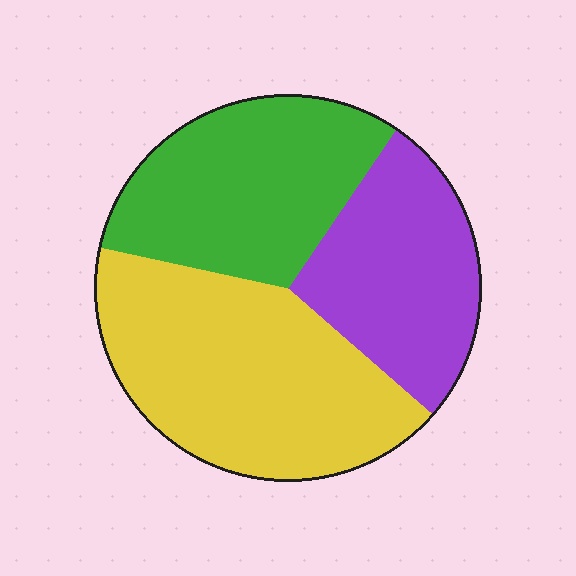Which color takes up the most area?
Yellow, at roughly 40%.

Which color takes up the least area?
Purple, at roughly 25%.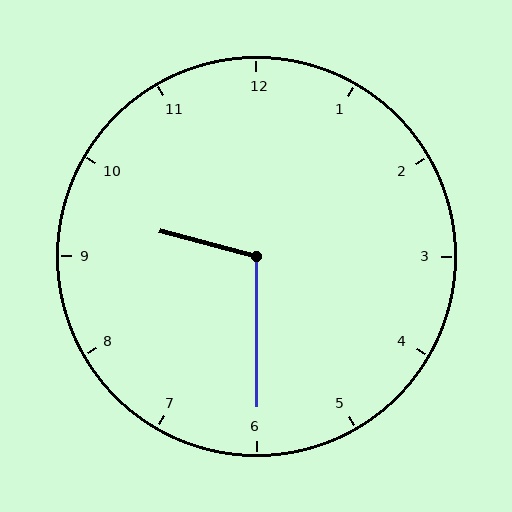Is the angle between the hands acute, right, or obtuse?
It is obtuse.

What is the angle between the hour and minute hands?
Approximately 105 degrees.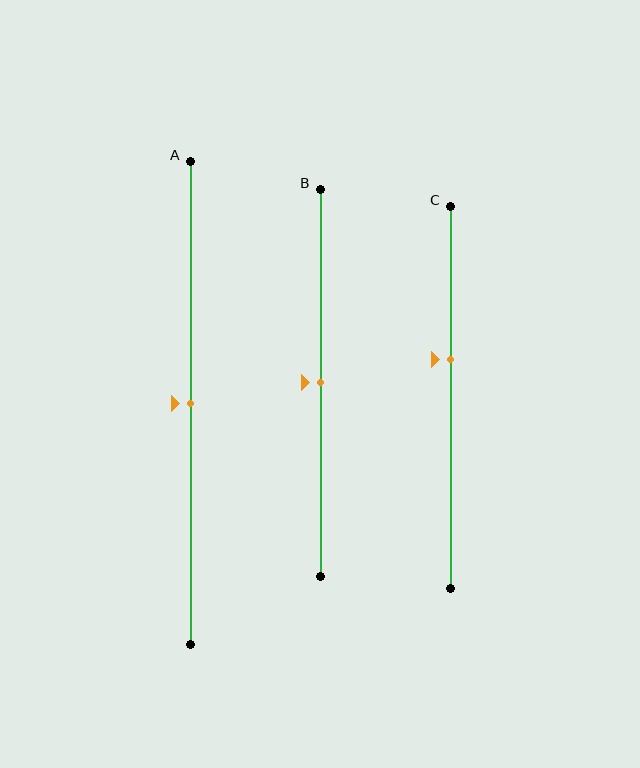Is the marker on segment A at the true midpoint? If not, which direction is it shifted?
Yes, the marker on segment A is at the true midpoint.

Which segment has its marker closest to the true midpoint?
Segment A has its marker closest to the true midpoint.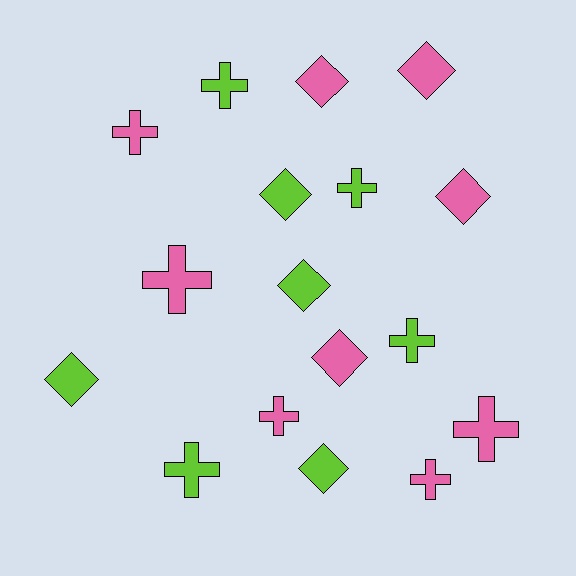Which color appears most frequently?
Pink, with 9 objects.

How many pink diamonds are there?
There are 4 pink diamonds.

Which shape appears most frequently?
Cross, with 9 objects.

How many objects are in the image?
There are 17 objects.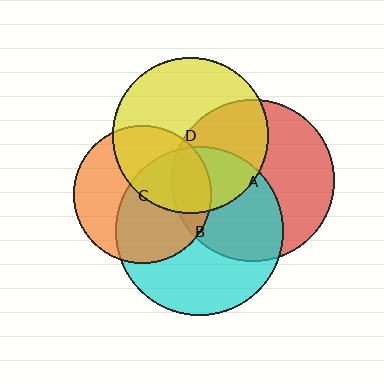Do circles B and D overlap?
Yes.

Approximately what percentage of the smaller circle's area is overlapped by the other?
Approximately 30%.